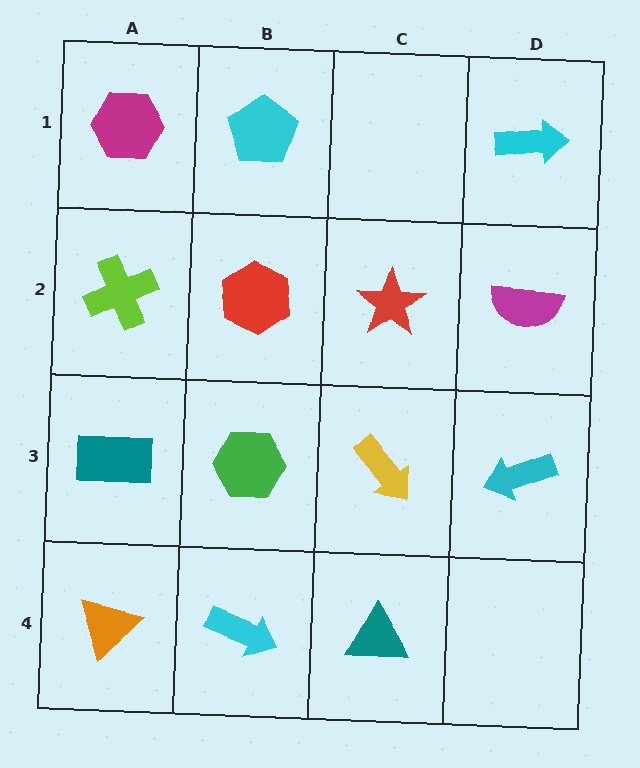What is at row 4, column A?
An orange triangle.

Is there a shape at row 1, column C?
No, that cell is empty.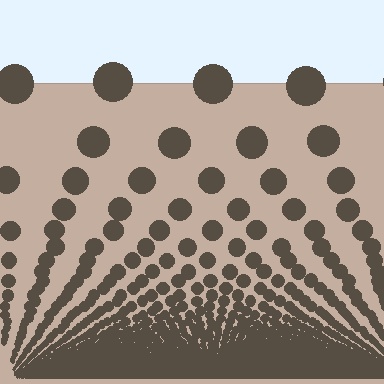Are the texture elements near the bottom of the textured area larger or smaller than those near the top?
Smaller. The gradient is inverted — elements near the bottom are smaller and denser.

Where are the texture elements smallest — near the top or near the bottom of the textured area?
Near the bottom.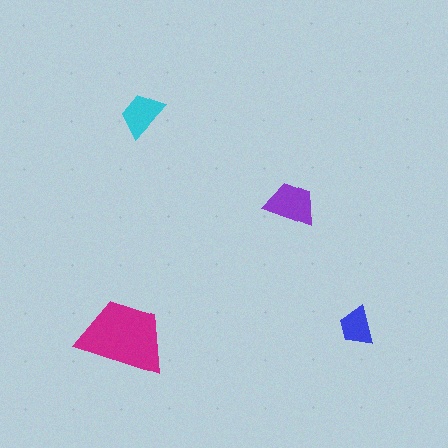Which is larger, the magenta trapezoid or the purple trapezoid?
The magenta one.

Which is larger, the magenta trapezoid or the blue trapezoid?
The magenta one.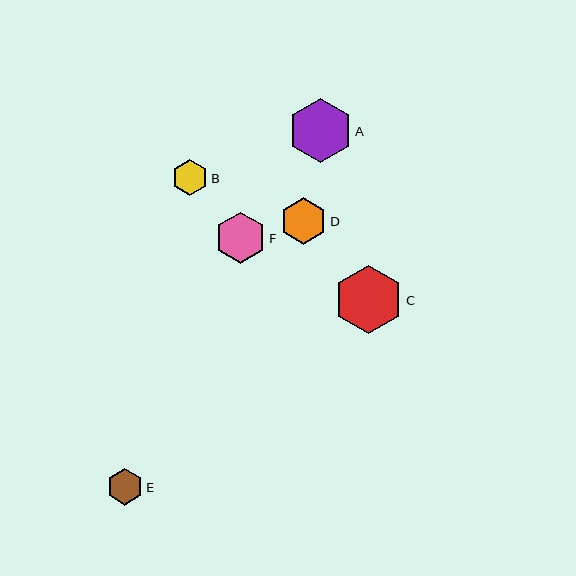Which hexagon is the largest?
Hexagon C is the largest with a size of approximately 69 pixels.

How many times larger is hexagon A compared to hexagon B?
Hexagon A is approximately 1.8 times the size of hexagon B.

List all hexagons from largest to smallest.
From largest to smallest: C, A, F, D, E, B.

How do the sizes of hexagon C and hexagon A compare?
Hexagon C and hexagon A are approximately the same size.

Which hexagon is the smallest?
Hexagon B is the smallest with a size of approximately 36 pixels.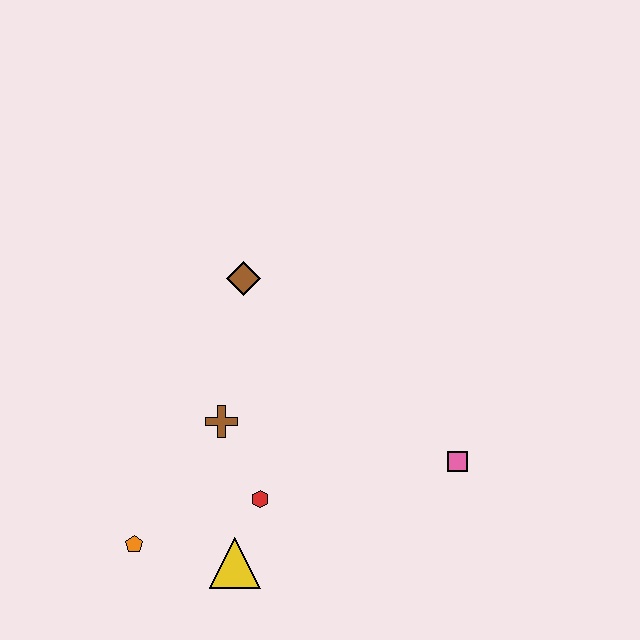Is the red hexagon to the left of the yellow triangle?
No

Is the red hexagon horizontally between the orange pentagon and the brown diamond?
No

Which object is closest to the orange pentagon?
The yellow triangle is closest to the orange pentagon.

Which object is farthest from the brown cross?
The pink square is farthest from the brown cross.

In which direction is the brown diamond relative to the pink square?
The brown diamond is to the left of the pink square.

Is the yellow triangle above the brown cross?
No